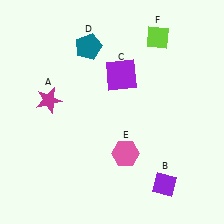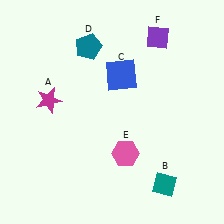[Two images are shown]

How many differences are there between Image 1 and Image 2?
There are 3 differences between the two images.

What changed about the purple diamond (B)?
In Image 1, B is purple. In Image 2, it changed to teal.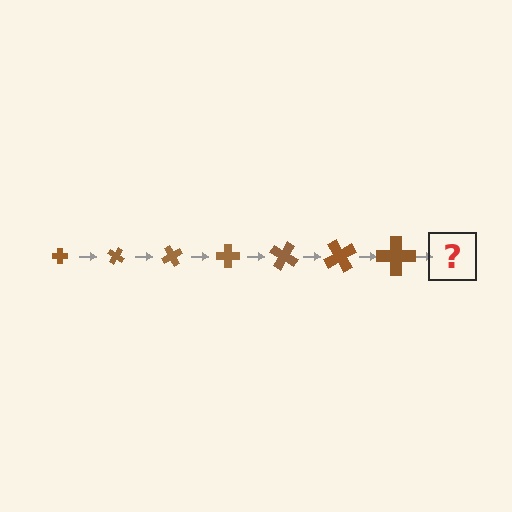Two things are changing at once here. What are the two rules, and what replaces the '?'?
The two rules are that the cross grows larger each step and it rotates 30 degrees each step. The '?' should be a cross, larger than the previous one and rotated 210 degrees from the start.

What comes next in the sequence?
The next element should be a cross, larger than the previous one and rotated 210 degrees from the start.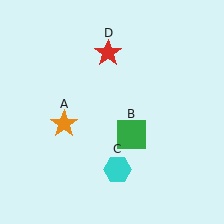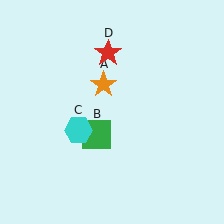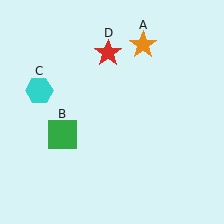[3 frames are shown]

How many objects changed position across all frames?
3 objects changed position: orange star (object A), green square (object B), cyan hexagon (object C).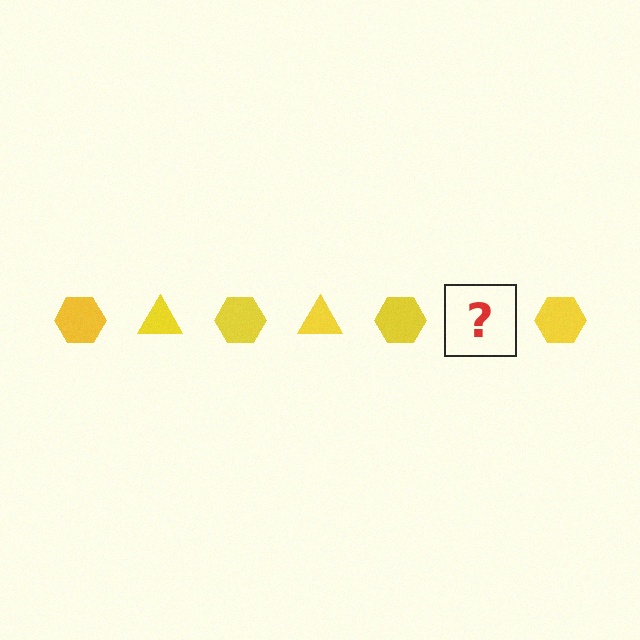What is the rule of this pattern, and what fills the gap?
The rule is that the pattern cycles through hexagon, triangle shapes in yellow. The gap should be filled with a yellow triangle.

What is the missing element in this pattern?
The missing element is a yellow triangle.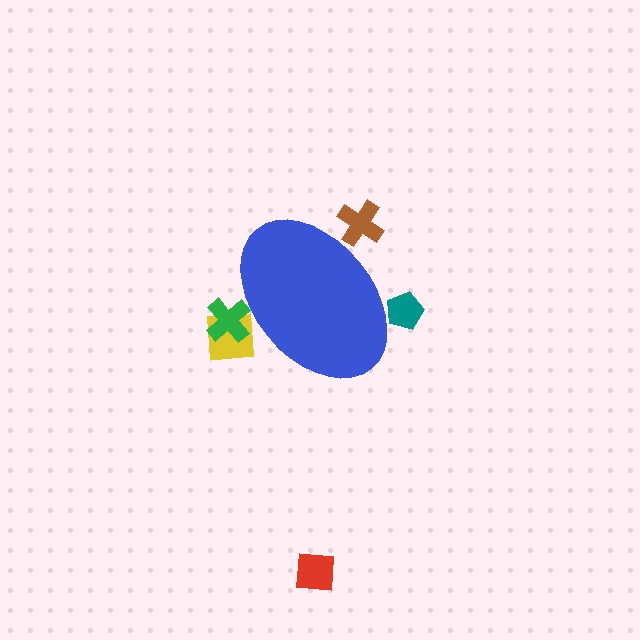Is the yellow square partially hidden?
Yes, the yellow square is partially hidden behind the blue ellipse.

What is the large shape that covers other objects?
A blue ellipse.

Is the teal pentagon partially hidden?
Yes, the teal pentagon is partially hidden behind the blue ellipse.